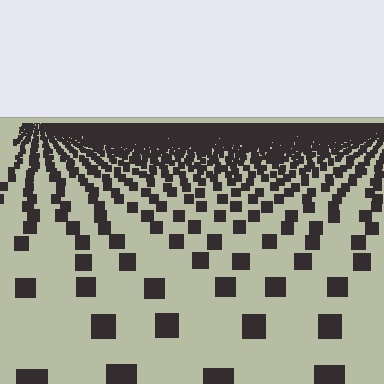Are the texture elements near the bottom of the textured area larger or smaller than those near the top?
Larger. Near the bottom, elements are closer to the viewer and appear at a bigger on-screen size.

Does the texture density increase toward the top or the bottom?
Density increases toward the top.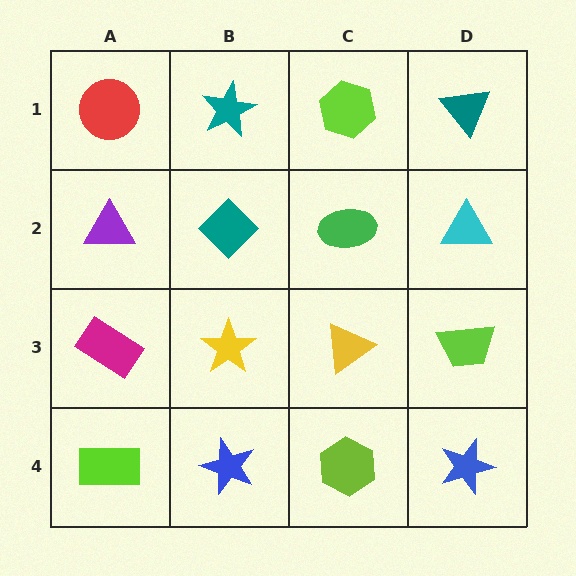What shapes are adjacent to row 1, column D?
A cyan triangle (row 2, column D), a lime hexagon (row 1, column C).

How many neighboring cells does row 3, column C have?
4.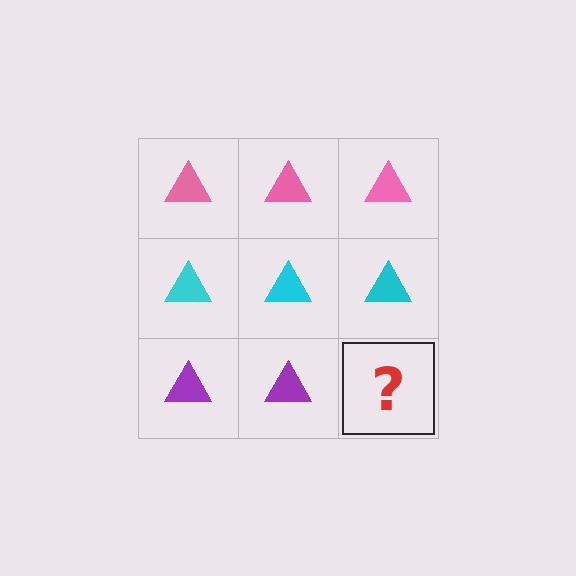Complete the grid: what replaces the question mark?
The question mark should be replaced with a purple triangle.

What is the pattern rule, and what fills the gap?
The rule is that each row has a consistent color. The gap should be filled with a purple triangle.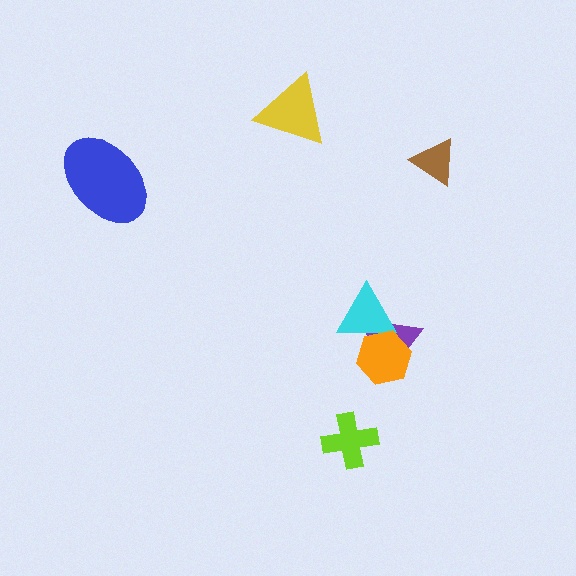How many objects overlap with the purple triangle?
2 objects overlap with the purple triangle.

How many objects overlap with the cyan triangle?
2 objects overlap with the cyan triangle.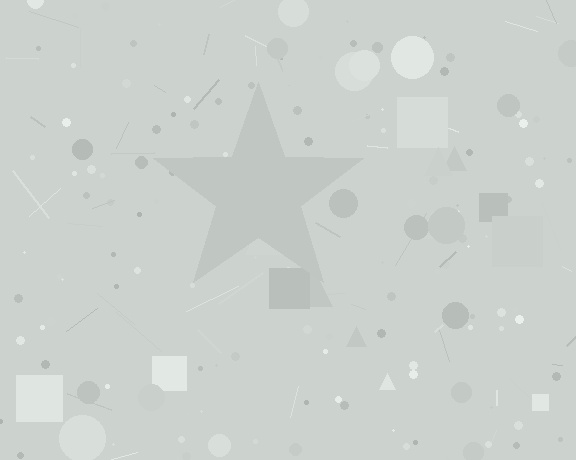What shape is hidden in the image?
A star is hidden in the image.